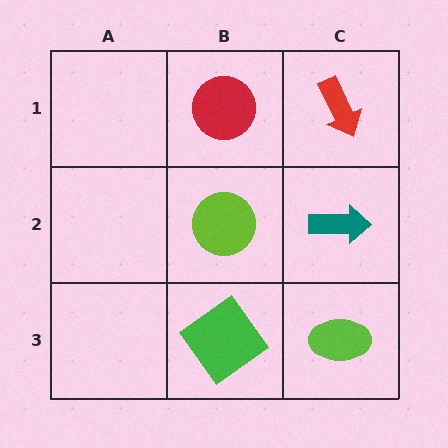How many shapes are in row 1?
2 shapes.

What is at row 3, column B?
A green diamond.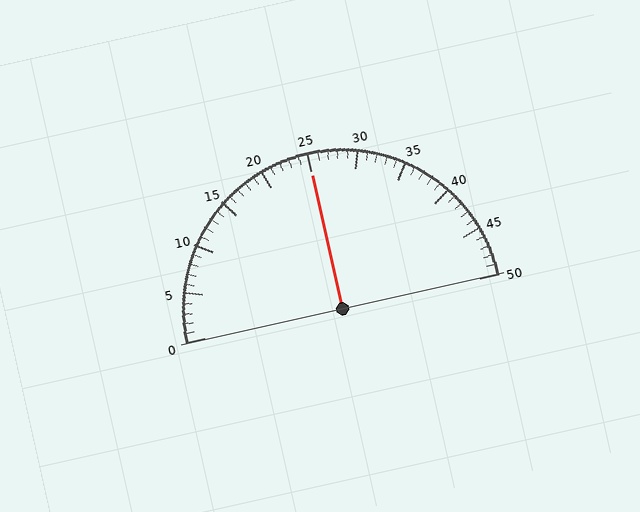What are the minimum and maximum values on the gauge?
The gauge ranges from 0 to 50.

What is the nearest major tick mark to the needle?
The nearest major tick mark is 25.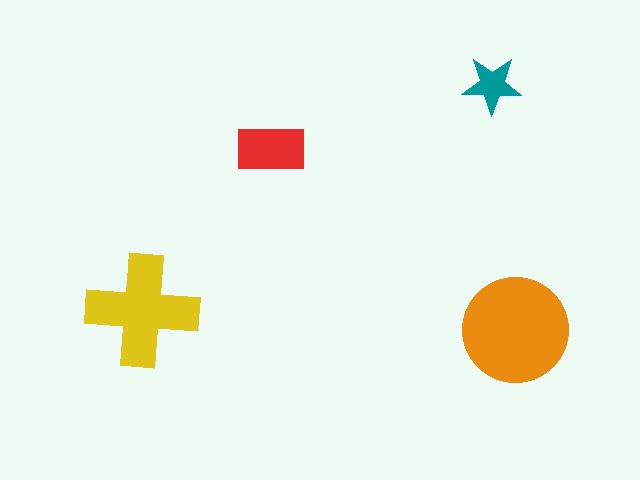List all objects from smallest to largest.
The teal star, the red rectangle, the yellow cross, the orange circle.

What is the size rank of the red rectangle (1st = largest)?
3rd.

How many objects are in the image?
There are 4 objects in the image.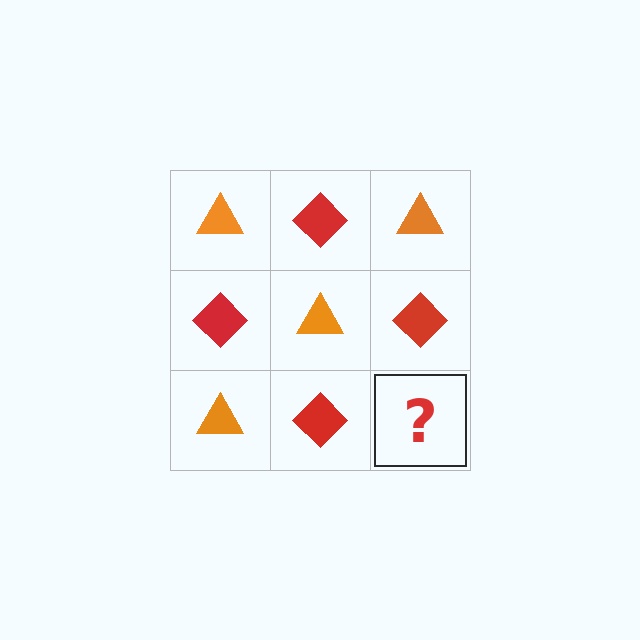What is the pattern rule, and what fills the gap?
The rule is that it alternates orange triangle and red diamond in a checkerboard pattern. The gap should be filled with an orange triangle.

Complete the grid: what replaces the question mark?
The question mark should be replaced with an orange triangle.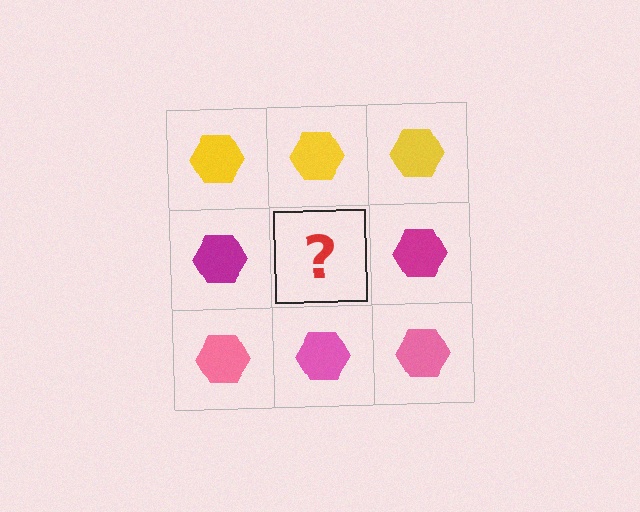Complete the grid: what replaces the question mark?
The question mark should be replaced with a magenta hexagon.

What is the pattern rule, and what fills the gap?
The rule is that each row has a consistent color. The gap should be filled with a magenta hexagon.